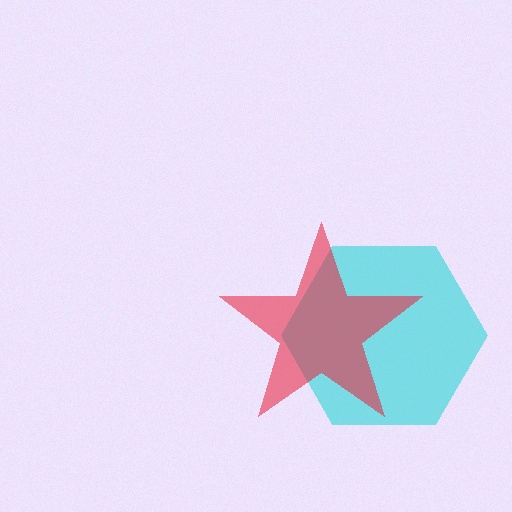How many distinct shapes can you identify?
There are 2 distinct shapes: a cyan hexagon, a red star.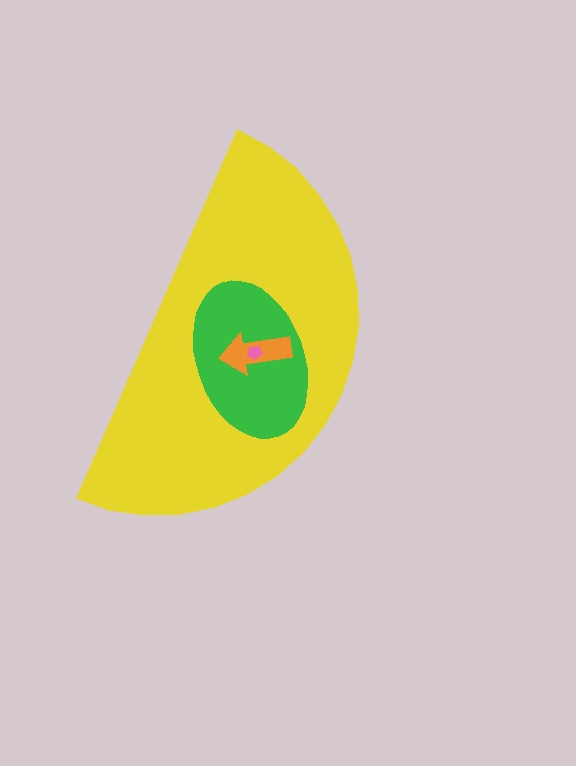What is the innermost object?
The pink pentagon.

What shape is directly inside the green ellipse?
The orange arrow.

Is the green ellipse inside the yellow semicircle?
Yes.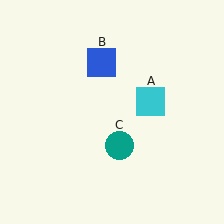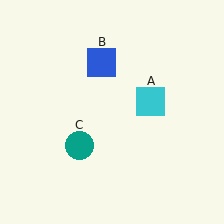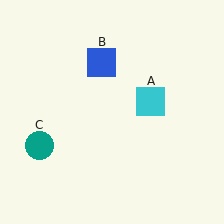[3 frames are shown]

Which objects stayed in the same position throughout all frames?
Cyan square (object A) and blue square (object B) remained stationary.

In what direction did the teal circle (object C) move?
The teal circle (object C) moved left.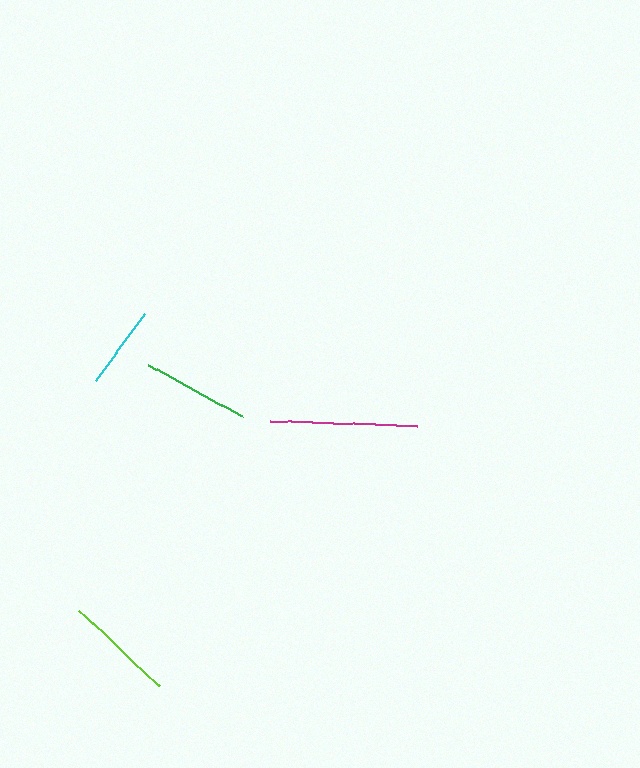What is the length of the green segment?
The green segment is approximately 107 pixels long.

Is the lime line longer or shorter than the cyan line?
The lime line is longer than the cyan line.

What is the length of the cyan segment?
The cyan segment is approximately 83 pixels long.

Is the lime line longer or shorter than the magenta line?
The magenta line is longer than the lime line.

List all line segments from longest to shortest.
From longest to shortest: magenta, lime, green, cyan.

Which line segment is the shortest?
The cyan line is the shortest at approximately 83 pixels.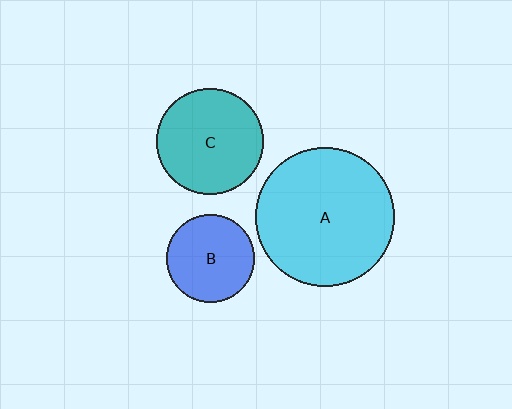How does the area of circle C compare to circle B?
Approximately 1.5 times.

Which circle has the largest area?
Circle A (cyan).